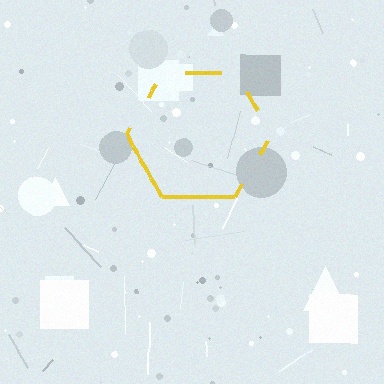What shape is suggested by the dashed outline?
The dashed outline suggests a hexagon.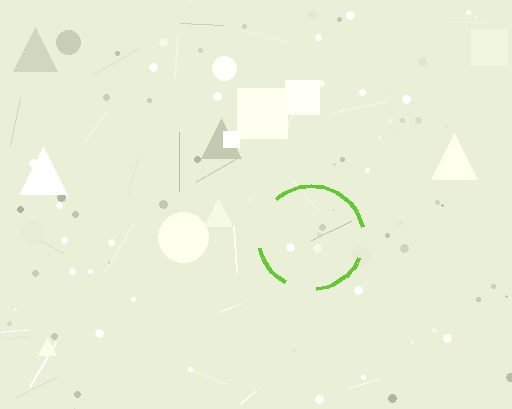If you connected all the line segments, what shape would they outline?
They would outline a circle.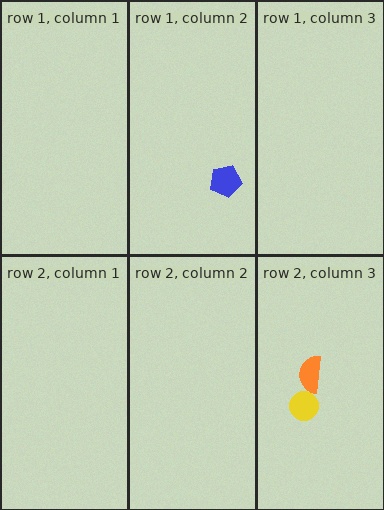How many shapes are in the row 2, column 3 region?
2.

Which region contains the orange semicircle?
The row 2, column 3 region.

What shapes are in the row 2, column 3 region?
The yellow circle, the orange semicircle.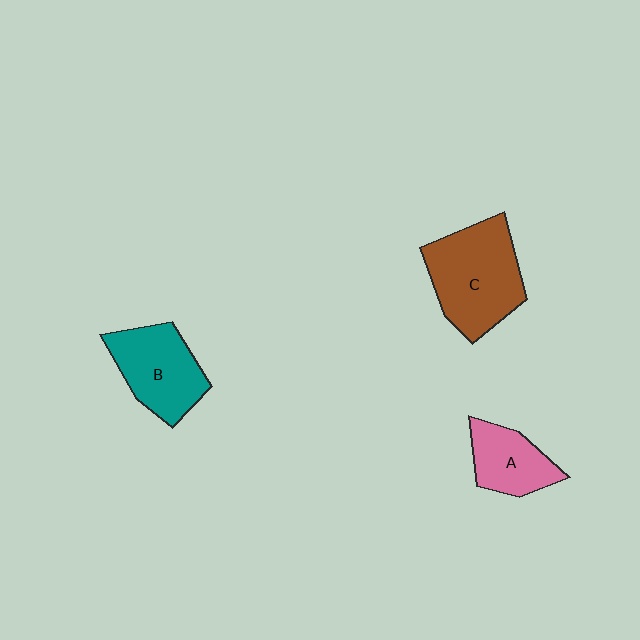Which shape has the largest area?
Shape C (brown).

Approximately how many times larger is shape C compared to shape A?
Approximately 1.8 times.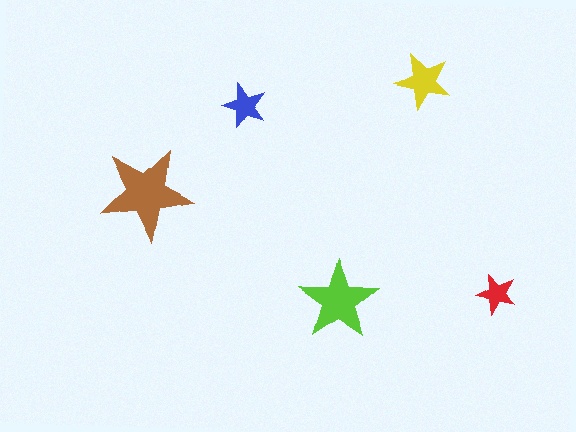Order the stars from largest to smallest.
the brown one, the lime one, the yellow one, the blue one, the red one.